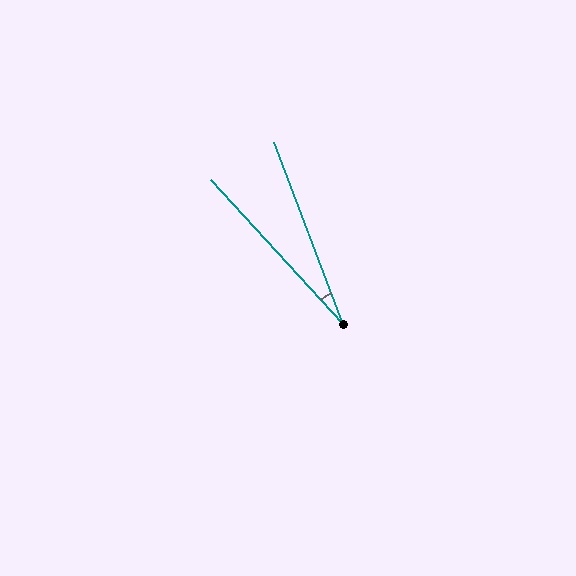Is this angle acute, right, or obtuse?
It is acute.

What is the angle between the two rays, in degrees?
Approximately 22 degrees.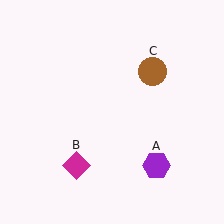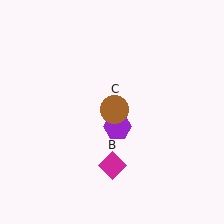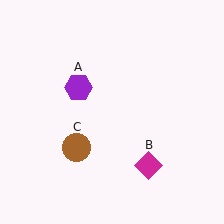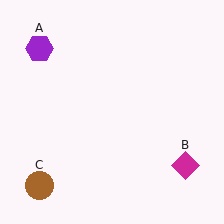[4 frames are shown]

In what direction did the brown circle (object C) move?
The brown circle (object C) moved down and to the left.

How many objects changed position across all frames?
3 objects changed position: purple hexagon (object A), magenta diamond (object B), brown circle (object C).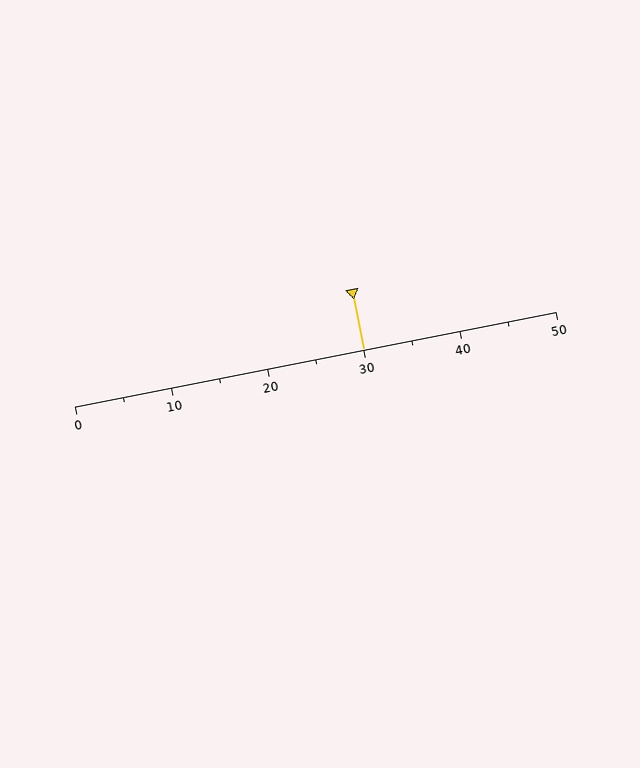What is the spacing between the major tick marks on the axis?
The major ticks are spaced 10 apart.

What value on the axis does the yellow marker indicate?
The marker indicates approximately 30.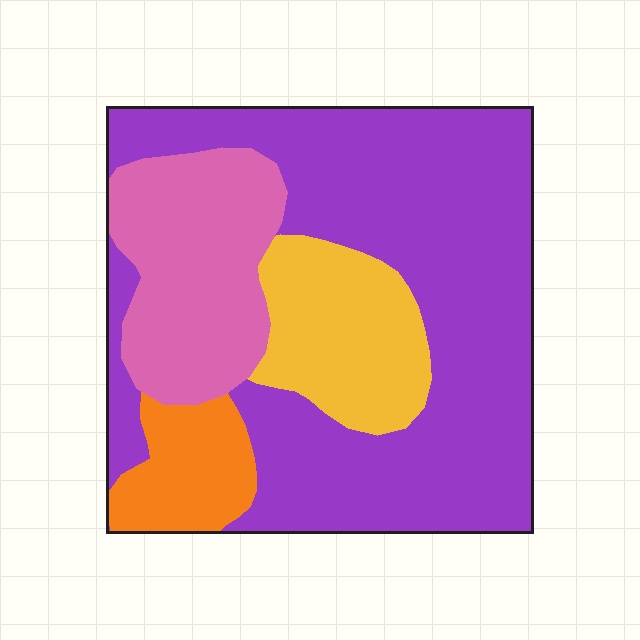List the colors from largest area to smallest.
From largest to smallest: purple, pink, yellow, orange.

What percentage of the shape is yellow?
Yellow takes up less than a sixth of the shape.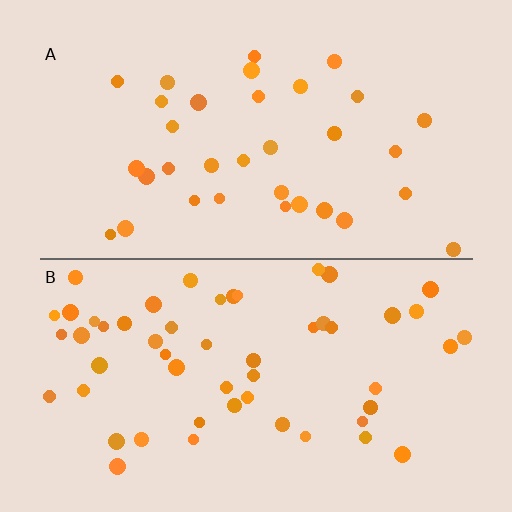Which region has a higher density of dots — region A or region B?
B (the bottom).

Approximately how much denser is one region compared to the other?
Approximately 1.6× — region B over region A.